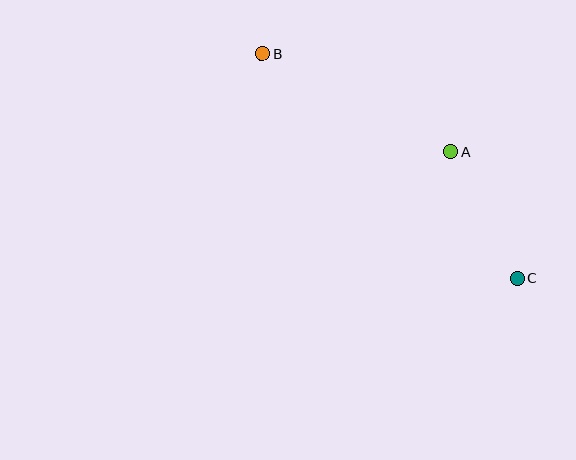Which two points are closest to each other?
Points A and C are closest to each other.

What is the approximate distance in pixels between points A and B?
The distance between A and B is approximately 213 pixels.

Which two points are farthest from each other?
Points B and C are farthest from each other.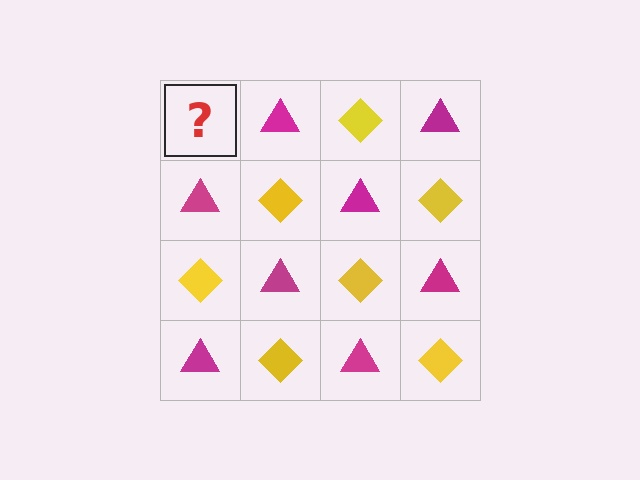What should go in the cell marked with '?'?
The missing cell should contain a yellow diamond.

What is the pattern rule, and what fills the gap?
The rule is that it alternates yellow diamond and magenta triangle in a checkerboard pattern. The gap should be filled with a yellow diamond.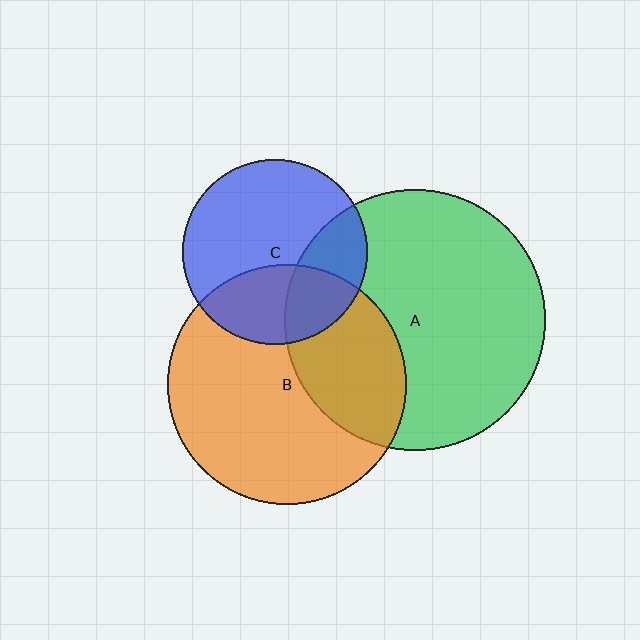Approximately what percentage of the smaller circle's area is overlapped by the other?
Approximately 35%.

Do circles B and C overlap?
Yes.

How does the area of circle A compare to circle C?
Approximately 2.0 times.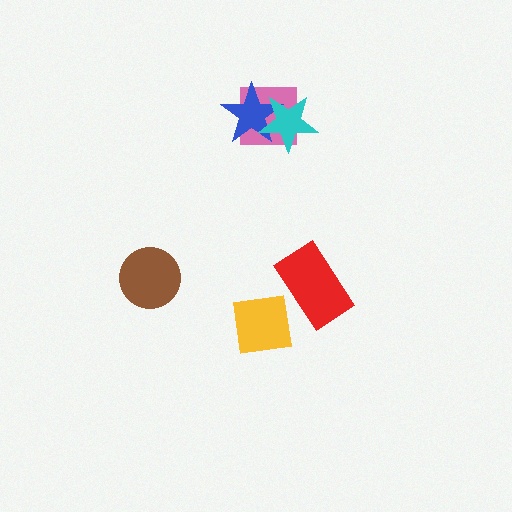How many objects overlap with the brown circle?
0 objects overlap with the brown circle.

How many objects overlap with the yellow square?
0 objects overlap with the yellow square.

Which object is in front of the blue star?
The cyan star is in front of the blue star.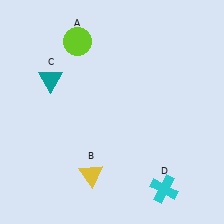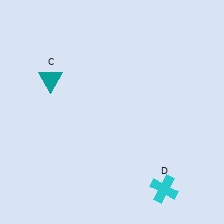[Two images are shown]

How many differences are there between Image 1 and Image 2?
There are 2 differences between the two images.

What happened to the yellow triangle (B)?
The yellow triangle (B) was removed in Image 2. It was in the bottom-left area of Image 1.